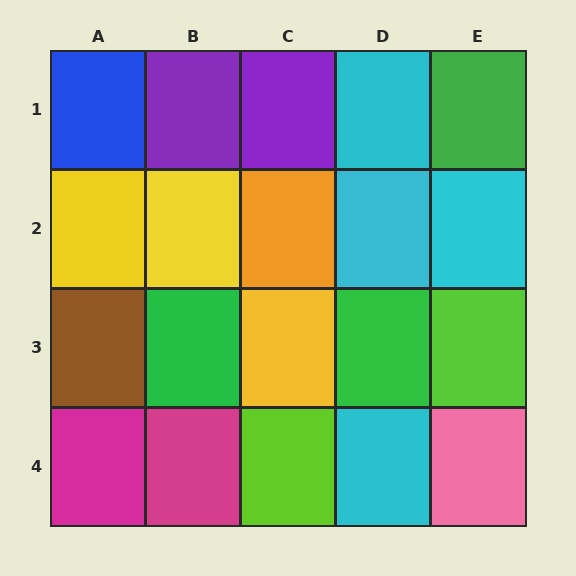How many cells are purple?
2 cells are purple.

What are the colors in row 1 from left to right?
Blue, purple, purple, cyan, green.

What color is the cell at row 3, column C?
Yellow.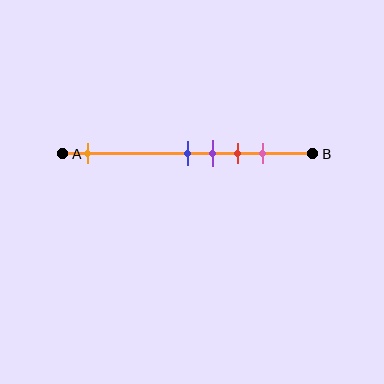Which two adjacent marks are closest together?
The blue and purple marks are the closest adjacent pair.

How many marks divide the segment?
There are 5 marks dividing the segment.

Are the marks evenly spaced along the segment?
No, the marks are not evenly spaced.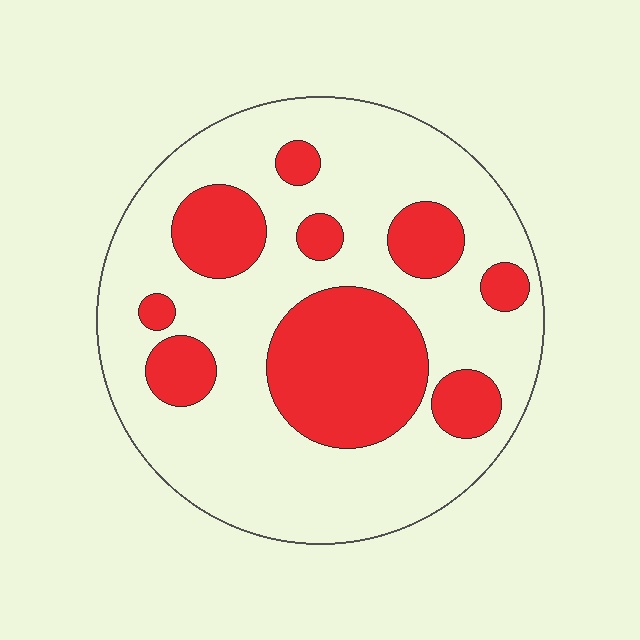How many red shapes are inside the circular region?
9.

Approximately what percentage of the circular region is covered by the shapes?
Approximately 30%.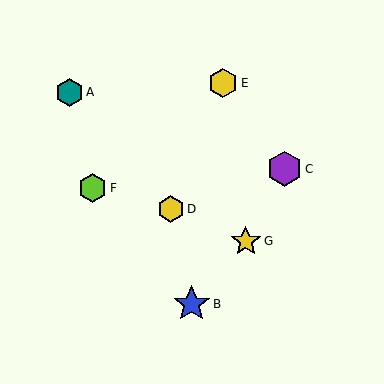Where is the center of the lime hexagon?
The center of the lime hexagon is at (93, 188).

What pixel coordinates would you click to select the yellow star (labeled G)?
Click at (246, 241) to select the yellow star G.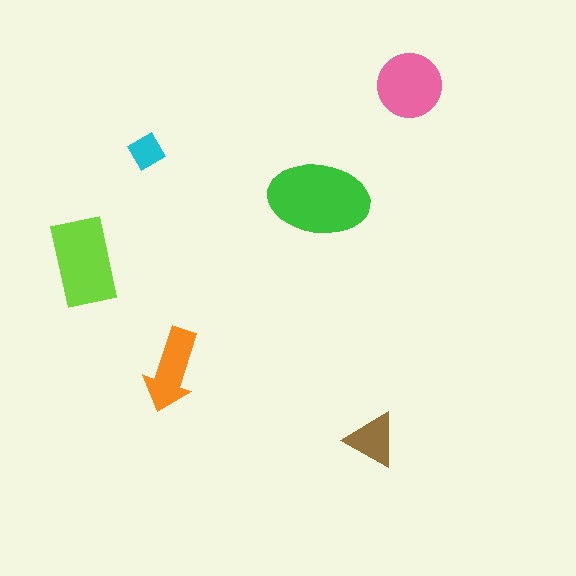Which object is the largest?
The green ellipse.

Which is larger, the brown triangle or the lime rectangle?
The lime rectangle.